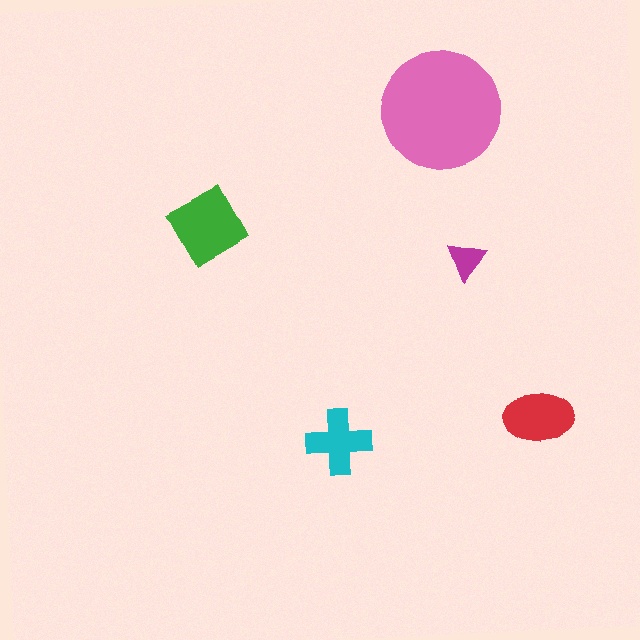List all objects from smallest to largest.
The magenta triangle, the cyan cross, the red ellipse, the green square, the pink circle.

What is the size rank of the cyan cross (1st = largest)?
4th.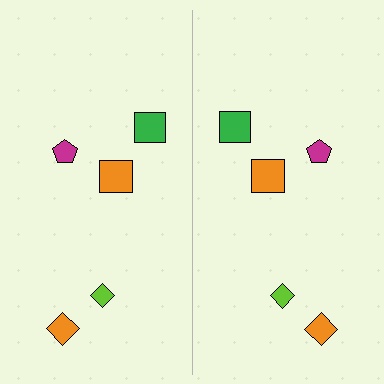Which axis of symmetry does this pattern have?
The pattern has a vertical axis of symmetry running through the center of the image.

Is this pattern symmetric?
Yes, this pattern has bilateral (reflection) symmetry.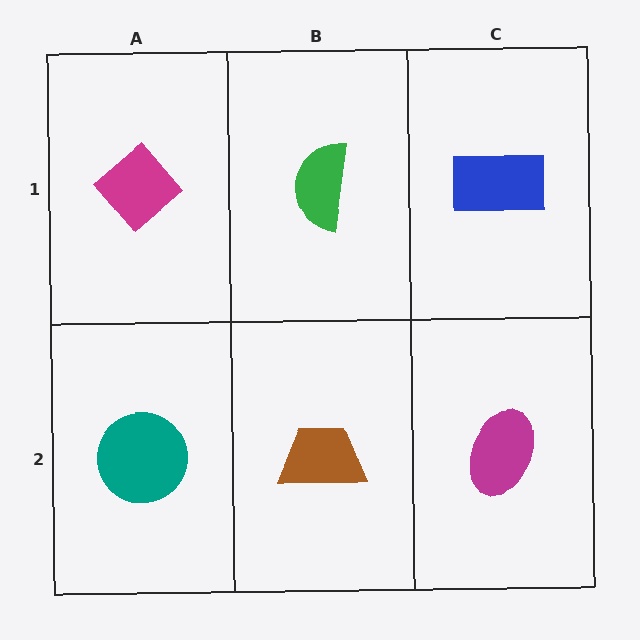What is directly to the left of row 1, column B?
A magenta diamond.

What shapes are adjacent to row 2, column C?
A blue rectangle (row 1, column C), a brown trapezoid (row 2, column B).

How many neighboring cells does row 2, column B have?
3.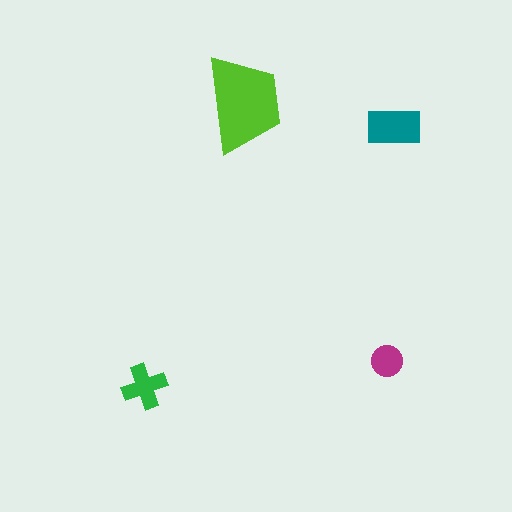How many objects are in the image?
There are 4 objects in the image.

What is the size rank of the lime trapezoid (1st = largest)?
1st.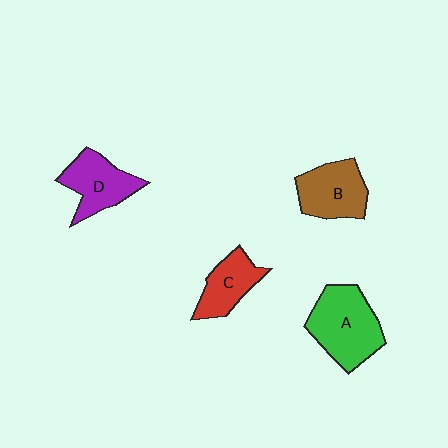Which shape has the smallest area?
Shape C (red).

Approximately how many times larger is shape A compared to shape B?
Approximately 1.3 times.